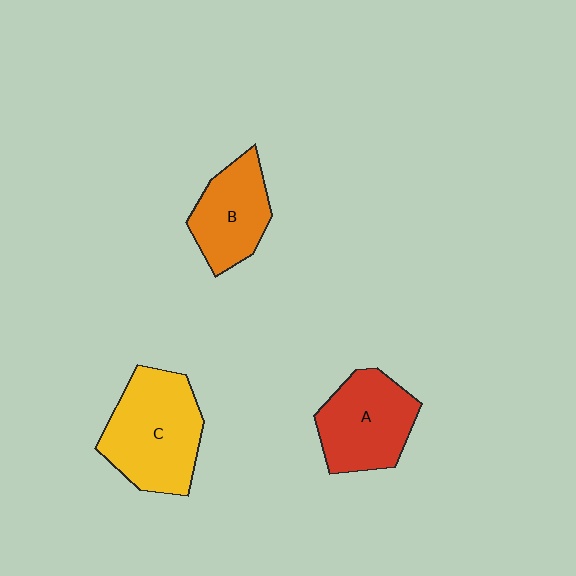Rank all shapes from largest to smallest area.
From largest to smallest: C (yellow), A (red), B (orange).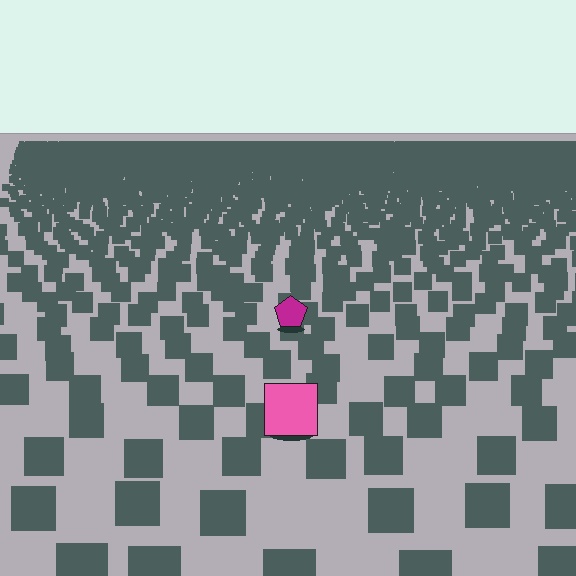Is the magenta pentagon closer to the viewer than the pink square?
No. The pink square is closer — you can tell from the texture gradient: the ground texture is coarser near it.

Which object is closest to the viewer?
The pink square is closest. The texture marks near it are larger and more spread out.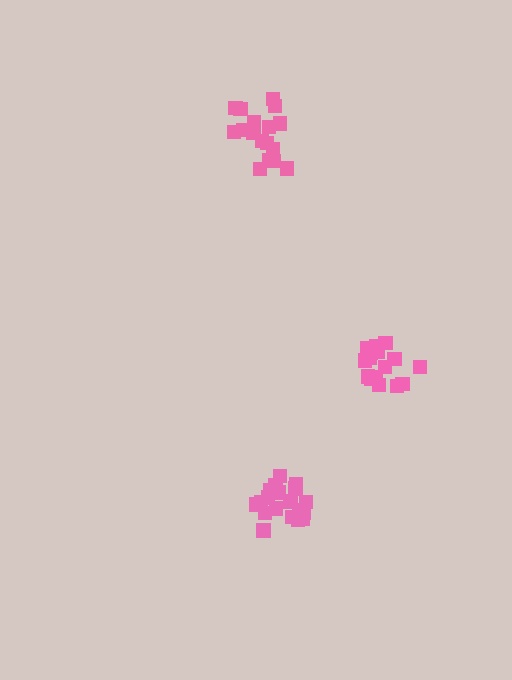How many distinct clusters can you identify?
There are 3 distinct clusters.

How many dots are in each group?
Group 1: 17 dots, Group 2: 19 dots, Group 3: 17 dots (53 total).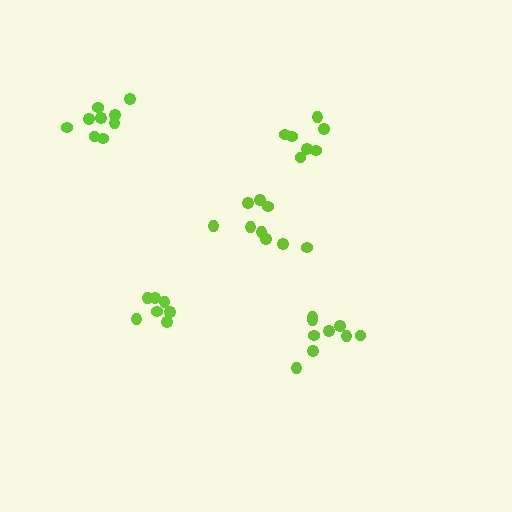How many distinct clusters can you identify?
There are 5 distinct clusters.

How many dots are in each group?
Group 1: 9 dots, Group 2: 7 dots, Group 3: 7 dots, Group 4: 9 dots, Group 5: 9 dots (41 total).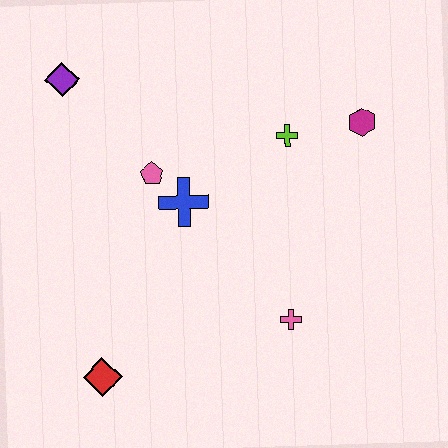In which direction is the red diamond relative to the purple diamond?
The red diamond is below the purple diamond.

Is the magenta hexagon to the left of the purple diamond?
No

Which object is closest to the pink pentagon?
The blue cross is closest to the pink pentagon.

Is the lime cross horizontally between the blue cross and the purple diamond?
No